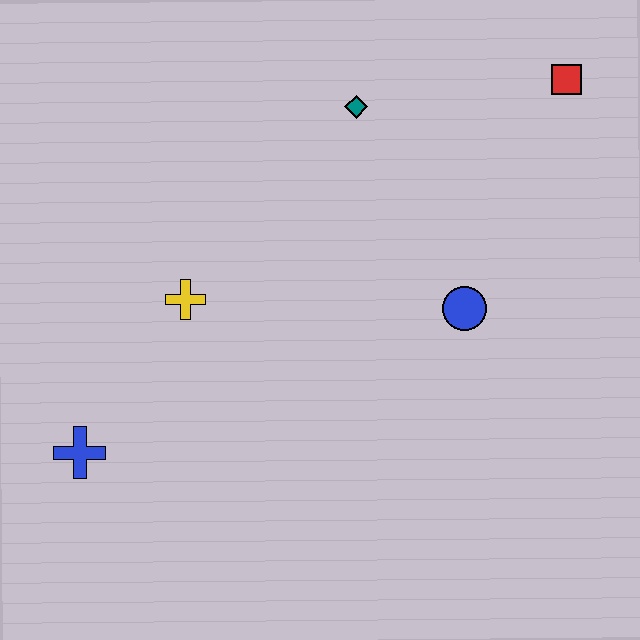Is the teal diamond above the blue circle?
Yes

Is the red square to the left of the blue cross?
No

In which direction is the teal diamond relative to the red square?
The teal diamond is to the left of the red square.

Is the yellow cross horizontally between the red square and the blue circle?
No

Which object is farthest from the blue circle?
The blue cross is farthest from the blue circle.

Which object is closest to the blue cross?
The yellow cross is closest to the blue cross.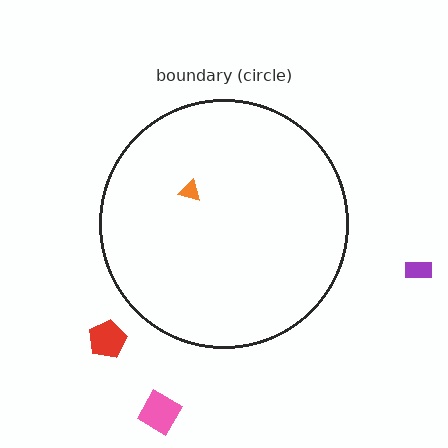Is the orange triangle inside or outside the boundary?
Inside.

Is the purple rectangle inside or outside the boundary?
Outside.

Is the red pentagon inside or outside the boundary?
Outside.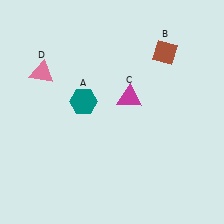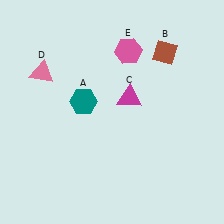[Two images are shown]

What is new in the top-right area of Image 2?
A pink hexagon (E) was added in the top-right area of Image 2.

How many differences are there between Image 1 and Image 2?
There is 1 difference between the two images.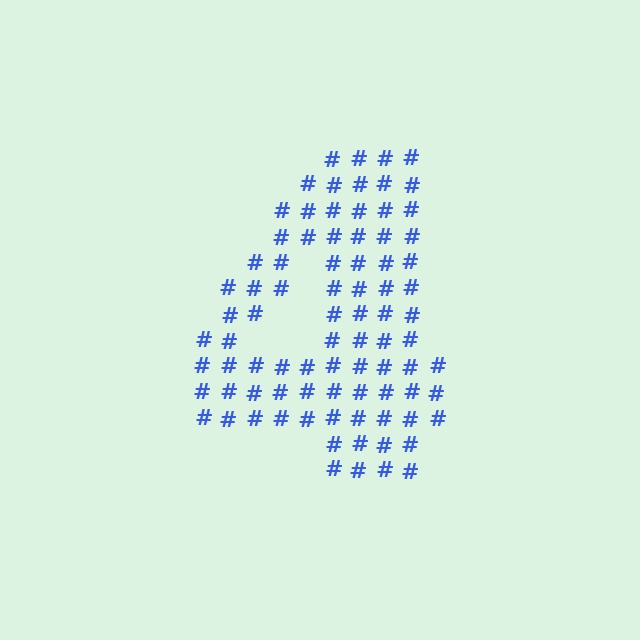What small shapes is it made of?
It is made of small hash symbols.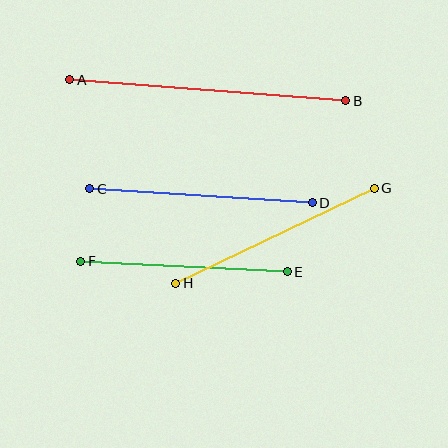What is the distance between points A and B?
The distance is approximately 277 pixels.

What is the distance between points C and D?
The distance is approximately 223 pixels.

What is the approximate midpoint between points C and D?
The midpoint is at approximately (201, 196) pixels.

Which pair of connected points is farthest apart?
Points A and B are farthest apart.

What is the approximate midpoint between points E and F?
The midpoint is at approximately (184, 267) pixels.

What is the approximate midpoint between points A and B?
The midpoint is at approximately (208, 90) pixels.